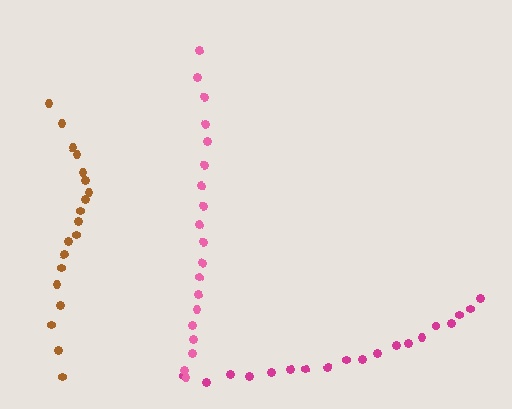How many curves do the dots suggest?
There are 3 distinct paths.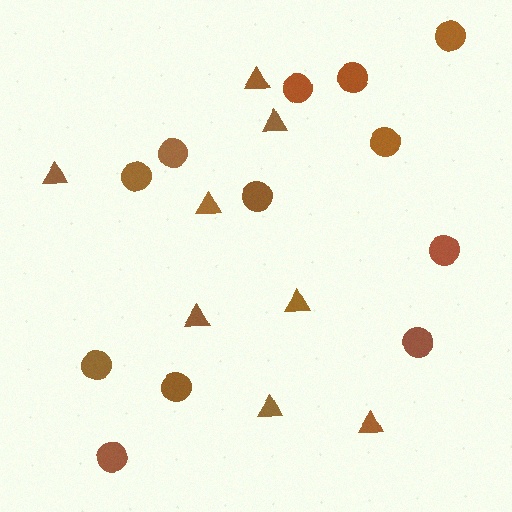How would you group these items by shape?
There are 2 groups: one group of triangles (8) and one group of circles (12).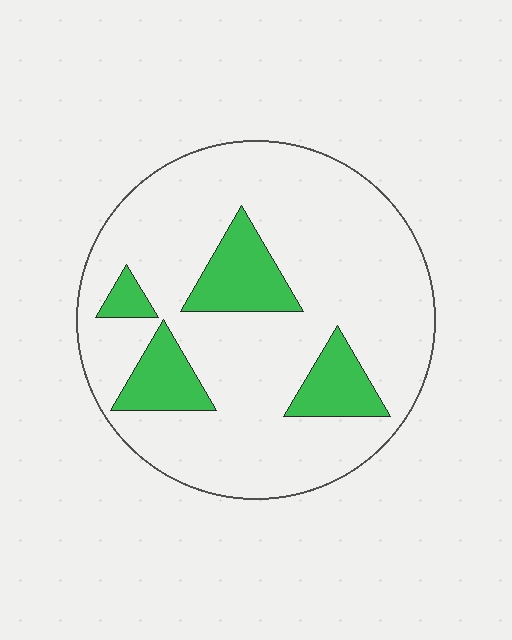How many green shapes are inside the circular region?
4.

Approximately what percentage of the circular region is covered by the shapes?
Approximately 20%.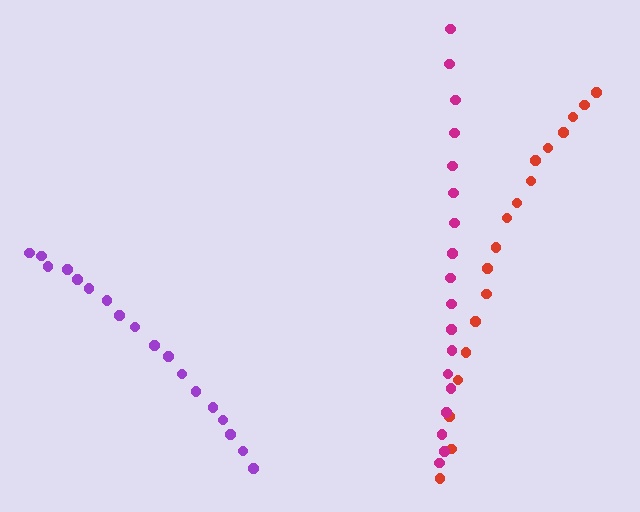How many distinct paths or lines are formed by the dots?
There are 3 distinct paths.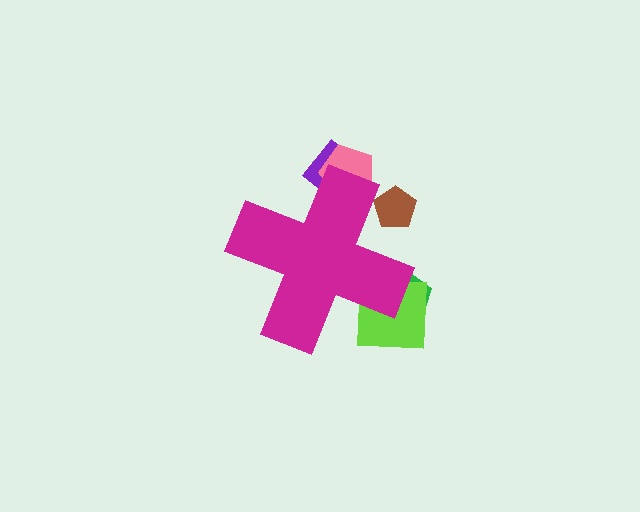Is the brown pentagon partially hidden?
Yes, the brown pentagon is partially hidden behind the magenta cross.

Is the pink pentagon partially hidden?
Yes, the pink pentagon is partially hidden behind the magenta cross.